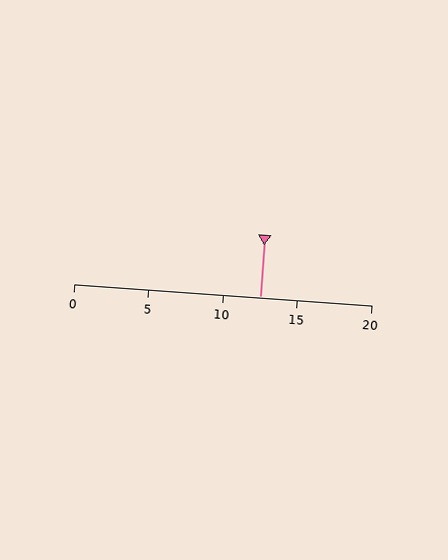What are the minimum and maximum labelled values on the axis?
The axis runs from 0 to 20.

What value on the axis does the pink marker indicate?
The marker indicates approximately 12.5.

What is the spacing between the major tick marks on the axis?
The major ticks are spaced 5 apart.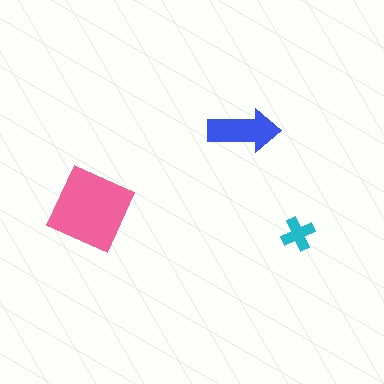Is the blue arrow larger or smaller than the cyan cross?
Larger.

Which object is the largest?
The pink square.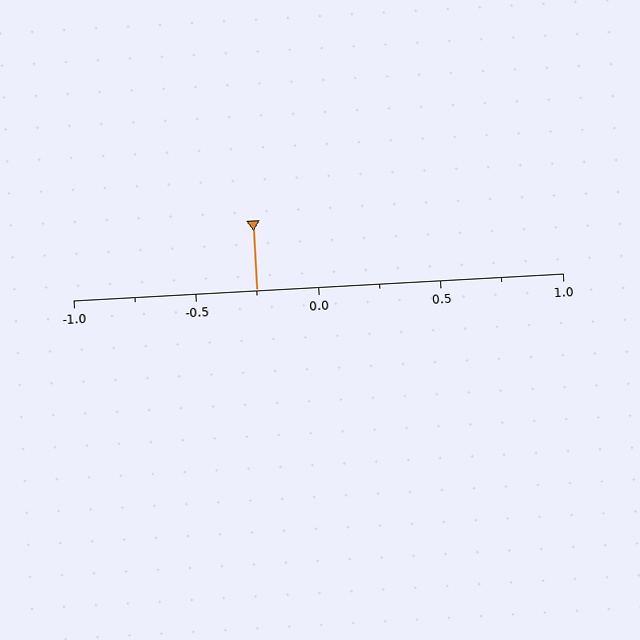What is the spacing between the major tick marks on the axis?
The major ticks are spaced 0.5 apart.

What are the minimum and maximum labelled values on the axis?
The axis runs from -1.0 to 1.0.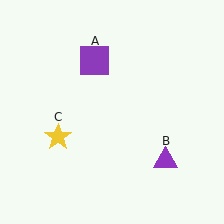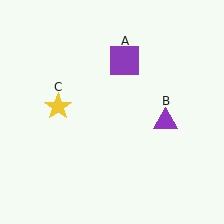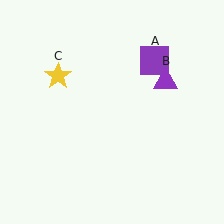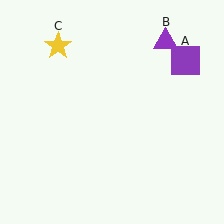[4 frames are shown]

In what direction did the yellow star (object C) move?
The yellow star (object C) moved up.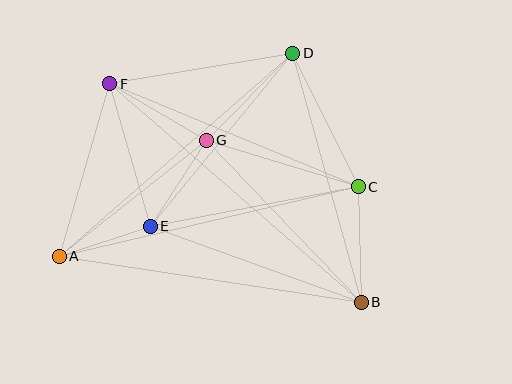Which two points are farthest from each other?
Points B and F are farthest from each other.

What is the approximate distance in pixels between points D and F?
The distance between D and F is approximately 186 pixels.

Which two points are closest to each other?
Points A and E are closest to each other.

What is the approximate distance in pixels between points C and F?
The distance between C and F is approximately 269 pixels.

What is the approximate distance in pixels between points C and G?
The distance between C and G is approximately 159 pixels.